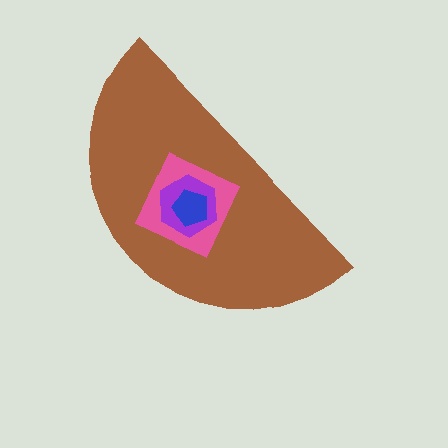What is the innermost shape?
The blue pentagon.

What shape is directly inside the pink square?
The purple hexagon.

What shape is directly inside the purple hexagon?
The blue pentagon.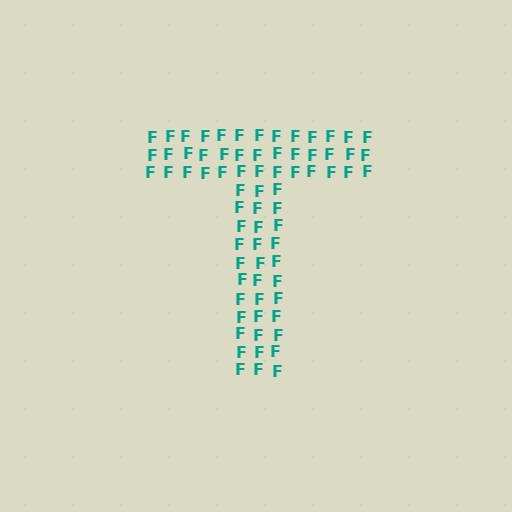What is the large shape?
The large shape is the letter T.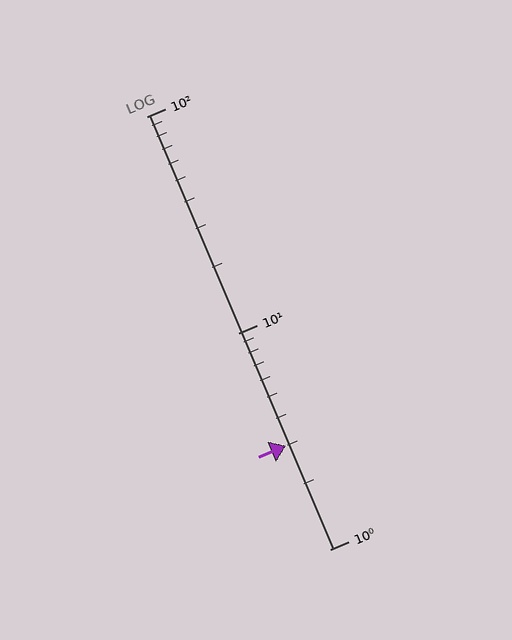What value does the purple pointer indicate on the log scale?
The pointer indicates approximately 3.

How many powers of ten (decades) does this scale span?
The scale spans 2 decades, from 1 to 100.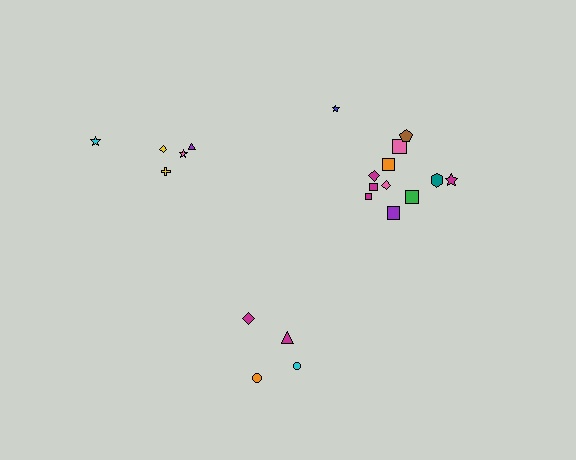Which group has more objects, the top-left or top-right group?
The top-right group.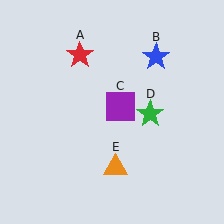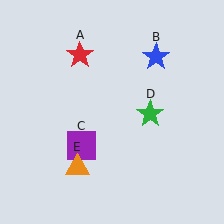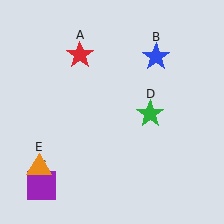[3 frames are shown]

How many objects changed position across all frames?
2 objects changed position: purple square (object C), orange triangle (object E).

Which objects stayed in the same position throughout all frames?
Red star (object A) and blue star (object B) and green star (object D) remained stationary.